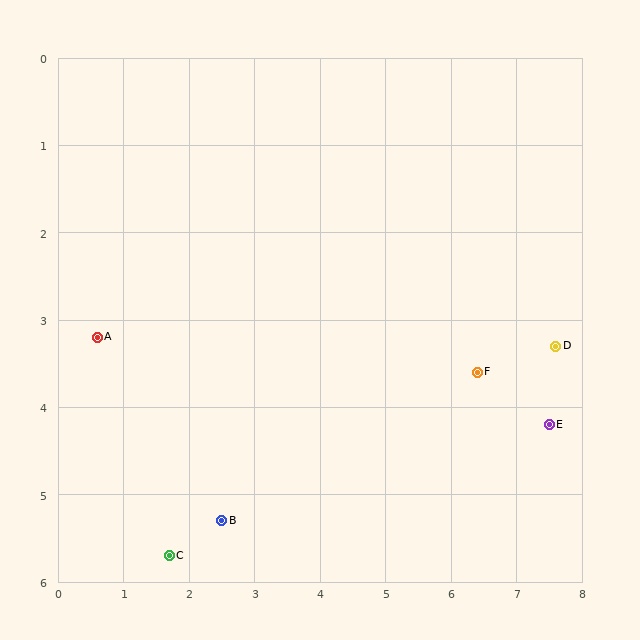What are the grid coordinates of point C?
Point C is at approximately (1.7, 5.7).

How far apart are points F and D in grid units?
Points F and D are about 1.2 grid units apart.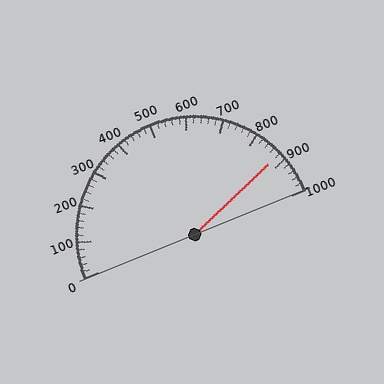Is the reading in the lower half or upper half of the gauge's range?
The reading is in the upper half of the range (0 to 1000).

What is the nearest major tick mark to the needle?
The nearest major tick mark is 900.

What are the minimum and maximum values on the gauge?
The gauge ranges from 0 to 1000.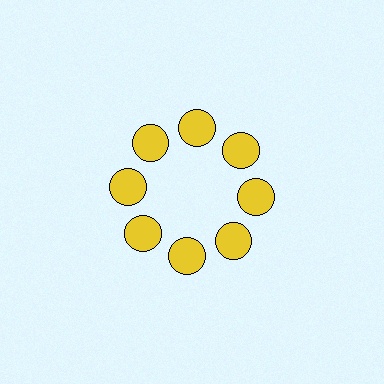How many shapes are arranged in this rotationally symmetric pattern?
There are 8 shapes, arranged in 8 groups of 1.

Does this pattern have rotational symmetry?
Yes, this pattern has 8-fold rotational symmetry. It looks the same after rotating 45 degrees around the center.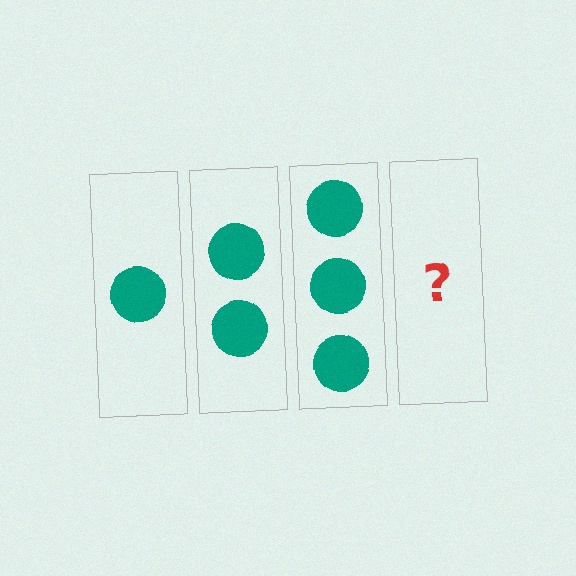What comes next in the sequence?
The next element should be 4 circles.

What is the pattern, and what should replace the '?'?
The pattern is that each step adds one more circle. The '?' should be 4 circles.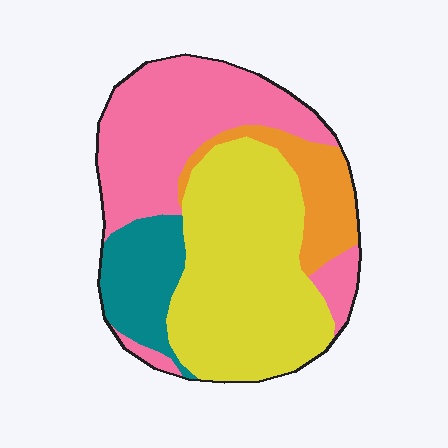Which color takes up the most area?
Yellow, at roughly 40%.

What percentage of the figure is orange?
Orange takes up about one eighth (1/8) of the figure.